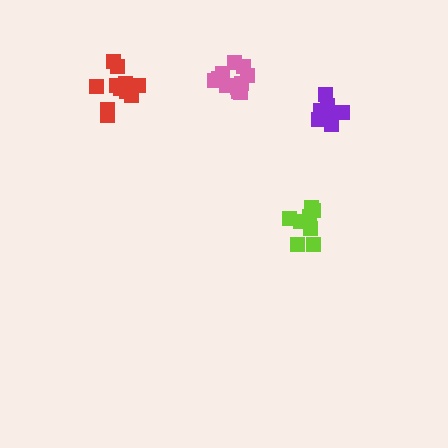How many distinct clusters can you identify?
There are 4 distinct clusters.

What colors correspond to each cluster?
The clusters are colored: pink, lime, red, purple.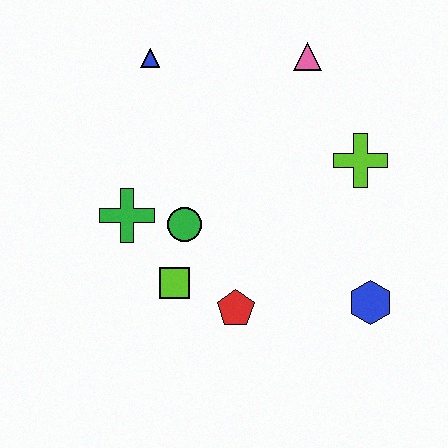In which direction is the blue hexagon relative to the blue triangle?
The blue hexagon is below the blue triangle.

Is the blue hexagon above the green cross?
No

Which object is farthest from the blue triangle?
The blue hexagon is farthest from the blue triangle.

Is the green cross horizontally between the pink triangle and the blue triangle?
No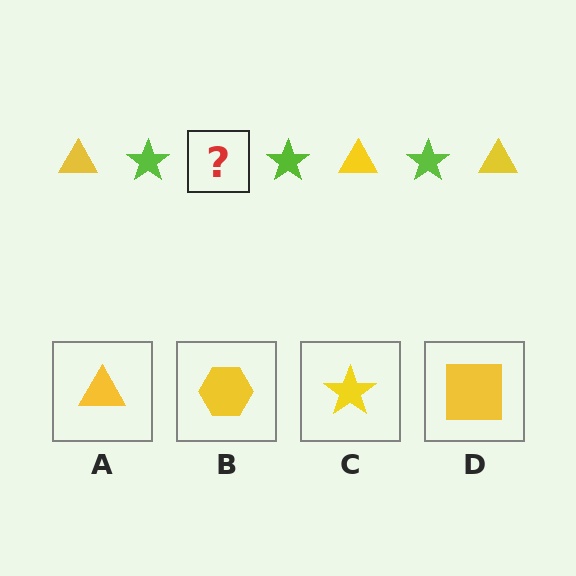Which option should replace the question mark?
Option A.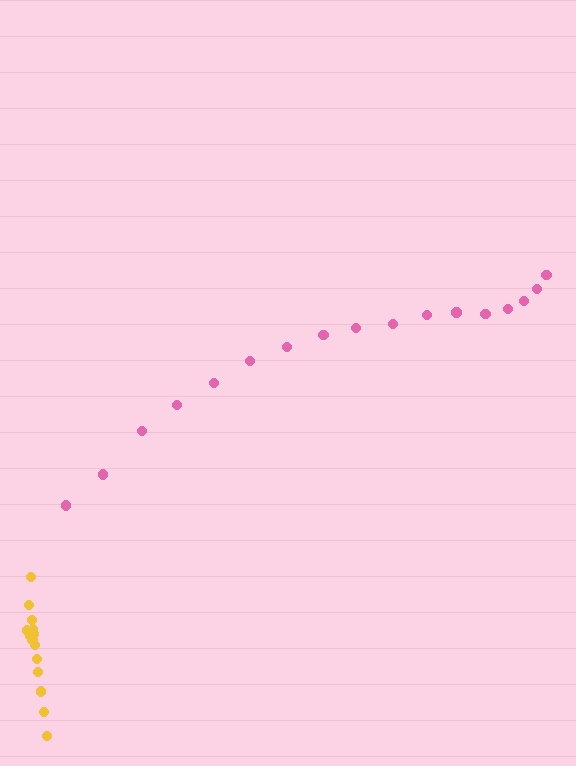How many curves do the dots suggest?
There are 2 distinct paths.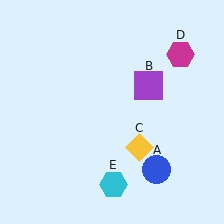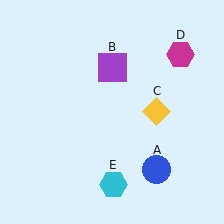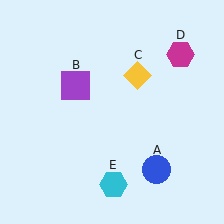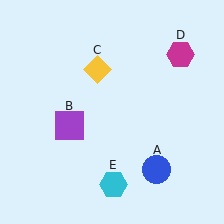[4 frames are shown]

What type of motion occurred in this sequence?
The purple square (object B), yellow diamond (object C) rotated counterclockwise around the center of the scene.